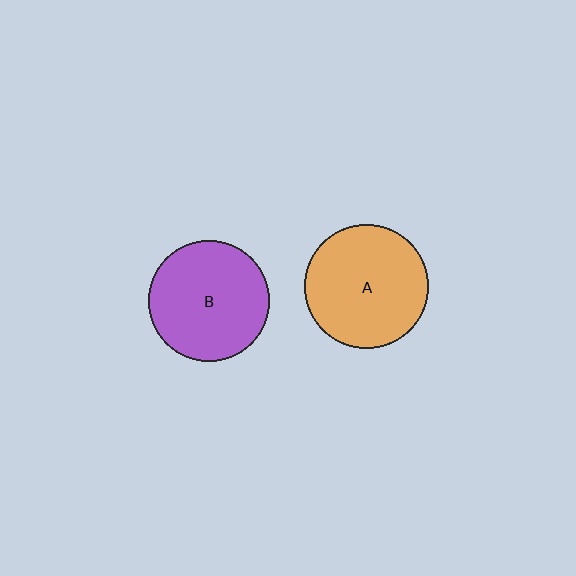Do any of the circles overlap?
No, none of the circles overlap.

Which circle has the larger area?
Circle A (orange).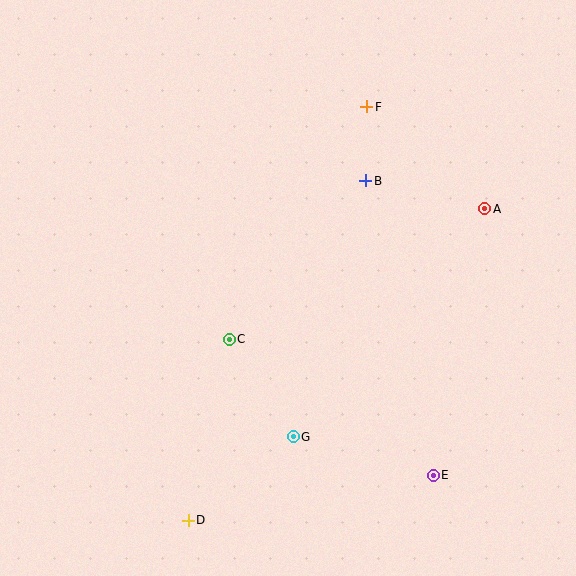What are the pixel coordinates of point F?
Point F is at (367, 107).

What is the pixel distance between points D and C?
The distance between D and C is 186 pixels.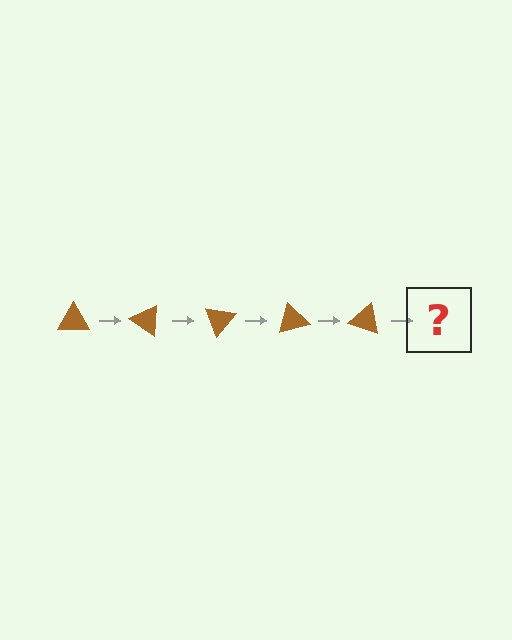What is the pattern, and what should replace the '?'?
The pattern is that the triangle rotates 35 degrees each step. The '?' should be a brown triangle rotated 175 degrees.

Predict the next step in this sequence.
The next step is a brown triangle rotated 175 degrees.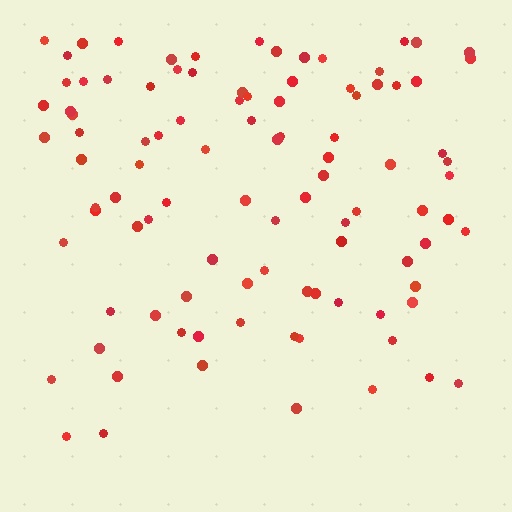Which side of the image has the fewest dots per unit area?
The bottom.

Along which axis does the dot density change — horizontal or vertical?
Vertical.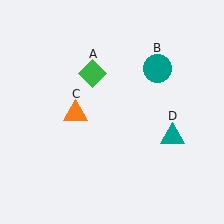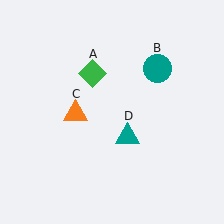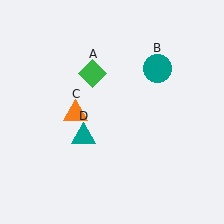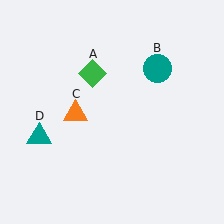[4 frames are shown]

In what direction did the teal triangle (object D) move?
The teal triangle (object D) moved left.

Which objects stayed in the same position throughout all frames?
Green diamond (object A) and teal circle (object B) and orange triangle (object C) remained stationary.